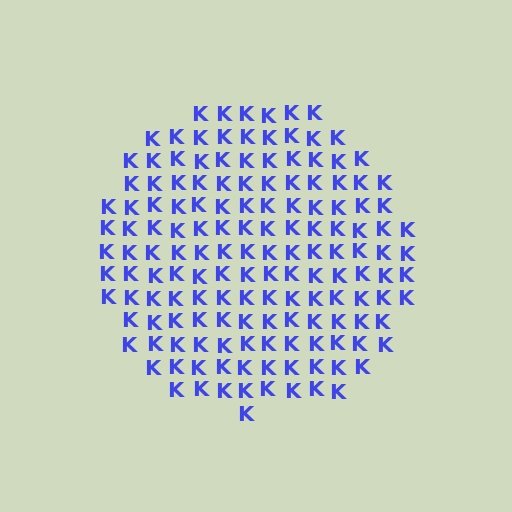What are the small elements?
The small elements are letter K's.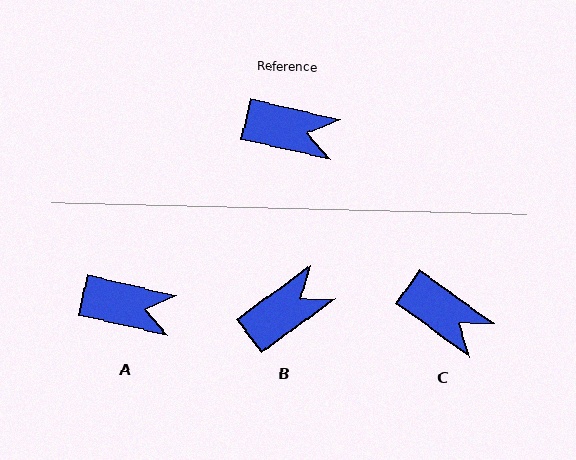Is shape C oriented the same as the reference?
No, it is off by about 23 degrees.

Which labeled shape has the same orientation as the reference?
A.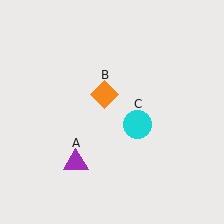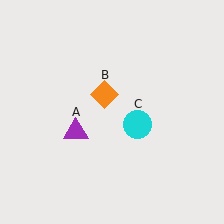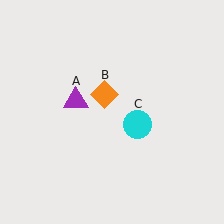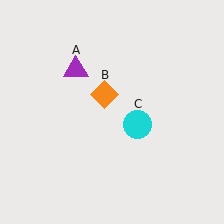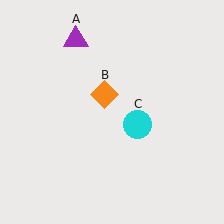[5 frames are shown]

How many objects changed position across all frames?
1 object changed position: purple triangle (object A).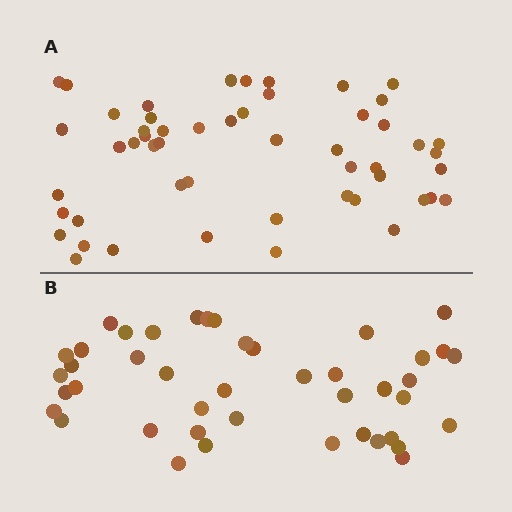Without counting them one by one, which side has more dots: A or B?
Region A (the top region) has more dots.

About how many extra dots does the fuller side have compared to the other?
Region A has roughly 8 or so more dots than region B.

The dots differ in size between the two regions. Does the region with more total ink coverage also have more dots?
No. Region B has more total ink coverage because its dots are larger, but region A actually contains more individual dots. Total area can be misleading — the number of items is what matters here.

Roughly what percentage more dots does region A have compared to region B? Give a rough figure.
About 20% more.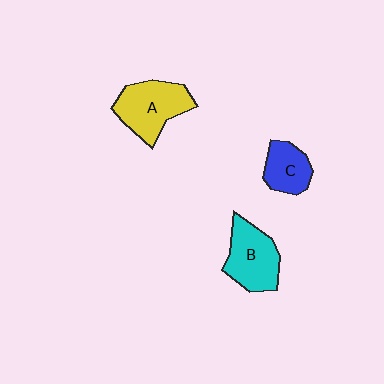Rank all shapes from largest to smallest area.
From largest to smallest: A (yellow), B (cyan), C (blue).